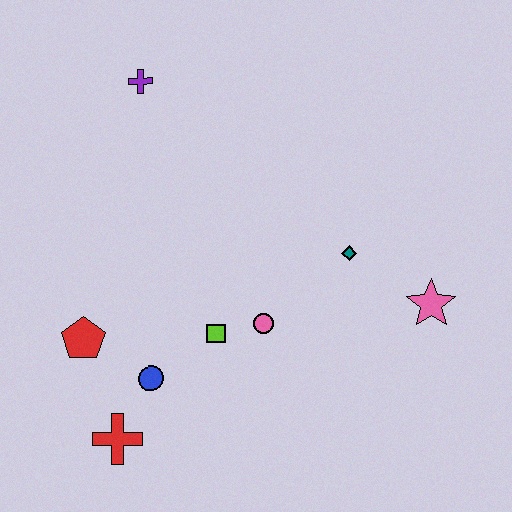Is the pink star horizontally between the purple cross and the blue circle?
No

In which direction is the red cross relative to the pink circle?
The red cross is to the left of the pink circle.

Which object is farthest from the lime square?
The purple cross is farthest from the lime square.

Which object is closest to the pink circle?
The lime square is closest to the pink circle.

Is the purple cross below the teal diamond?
No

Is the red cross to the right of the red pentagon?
Yes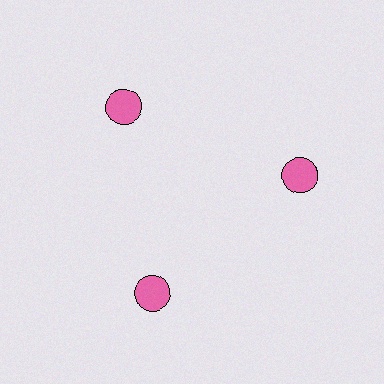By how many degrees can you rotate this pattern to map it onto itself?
The pattern maps onto itself every 120 degrees of rotation.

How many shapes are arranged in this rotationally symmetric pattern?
There are 3 shapes, arranged in 3 groups of 1.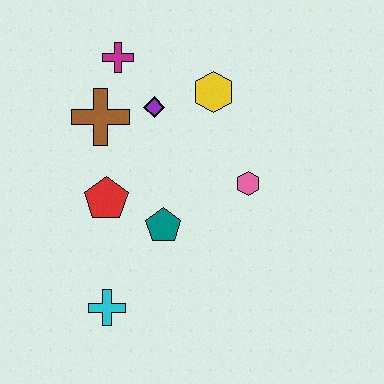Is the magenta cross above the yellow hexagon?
Yes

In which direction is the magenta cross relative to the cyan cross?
The magenta cross is above the cyan cross.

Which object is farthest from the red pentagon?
The yellow hexagon is farthest from the red pentagon.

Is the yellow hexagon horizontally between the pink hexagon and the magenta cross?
Yes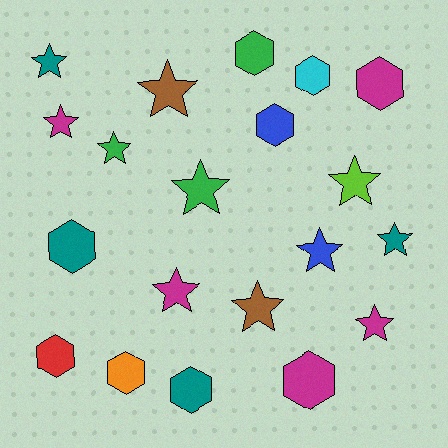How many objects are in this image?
There are 20 objects.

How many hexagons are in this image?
There are 9 hexagons.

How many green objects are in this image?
There are 3 green objects.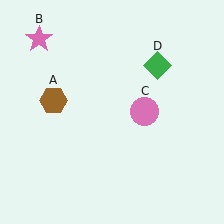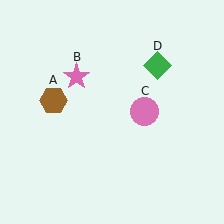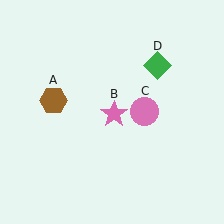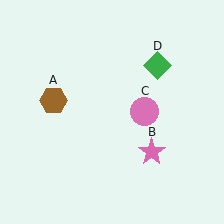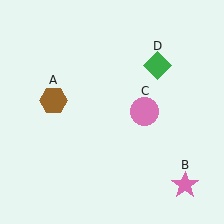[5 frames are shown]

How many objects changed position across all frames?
1 object changed position: pink star (object B).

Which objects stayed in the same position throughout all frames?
Brown hexagon (object A) and pink circle (object C) and green diamond (object D) remained stationary.